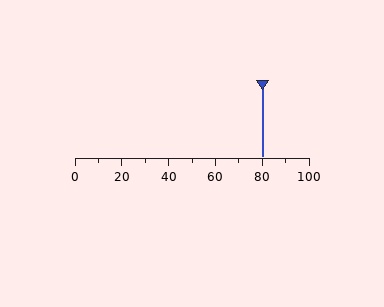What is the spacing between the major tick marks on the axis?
The major ticks are spaced 20 apart.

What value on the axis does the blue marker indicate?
The marker indicates approximately 80.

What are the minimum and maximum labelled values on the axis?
The axis runs from 0 to 100.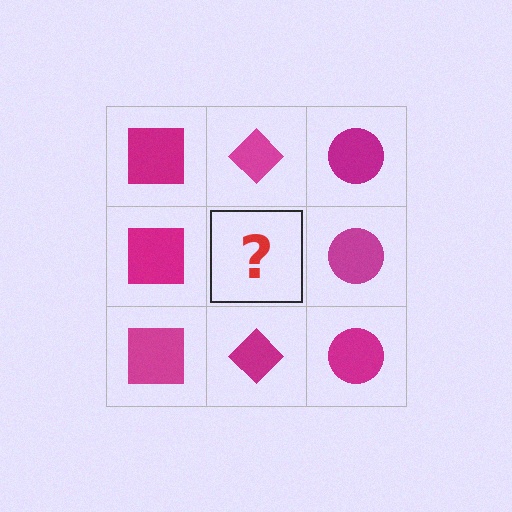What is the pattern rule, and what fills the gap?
The rule is that each column has a consistent shape. The gap should be filled with a magenta diamond.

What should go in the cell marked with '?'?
The missing cell should contain a magenta diamond.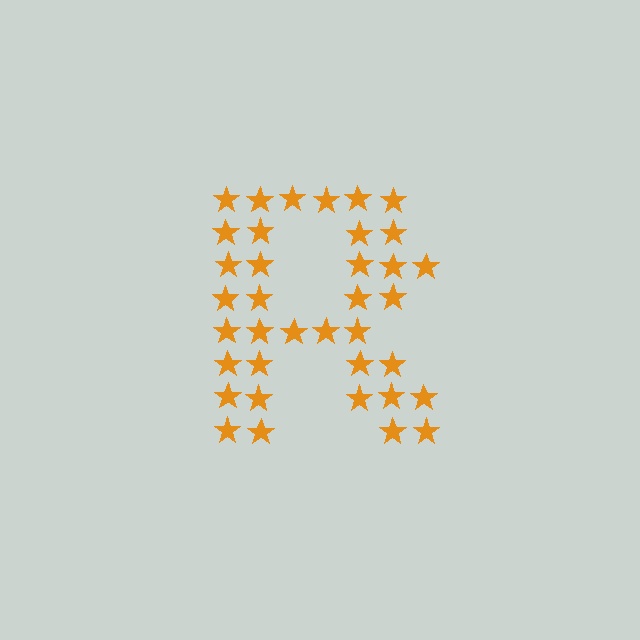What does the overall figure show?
The overall figure shows the letter R.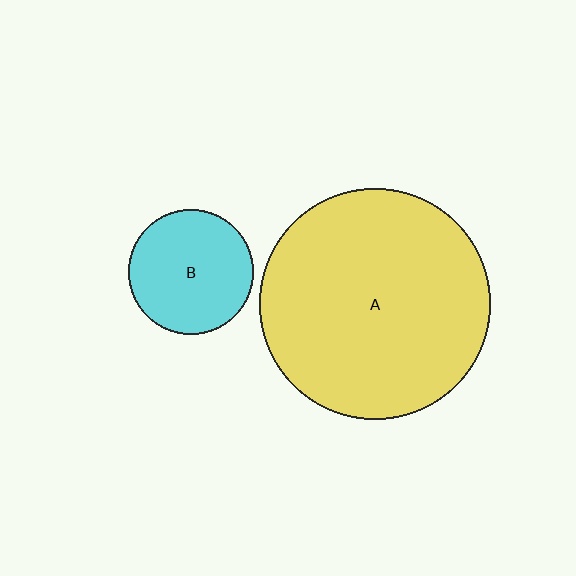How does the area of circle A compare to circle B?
Approximately 3.4 times.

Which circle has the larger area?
Circle A (yellow).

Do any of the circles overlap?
No, none of the circles overlap.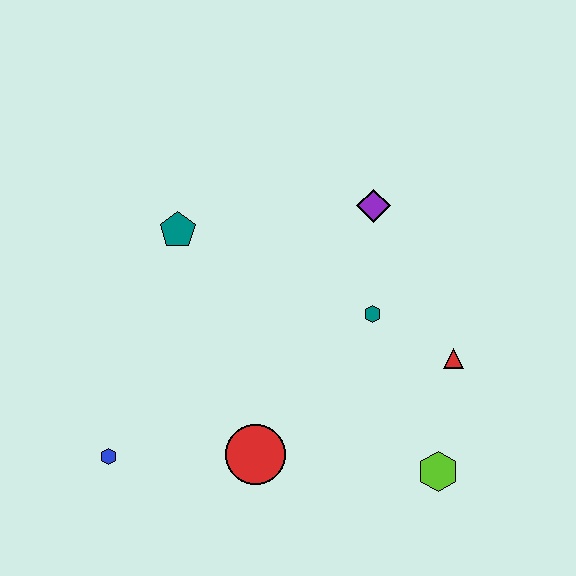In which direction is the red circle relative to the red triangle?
The red circle is to the left of the red triangle.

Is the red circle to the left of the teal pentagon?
No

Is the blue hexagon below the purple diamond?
Yes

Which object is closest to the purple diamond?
The teal hexagon is closest to the purple diamond.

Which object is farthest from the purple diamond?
The blue hexagon is farthest from the purple diamond.